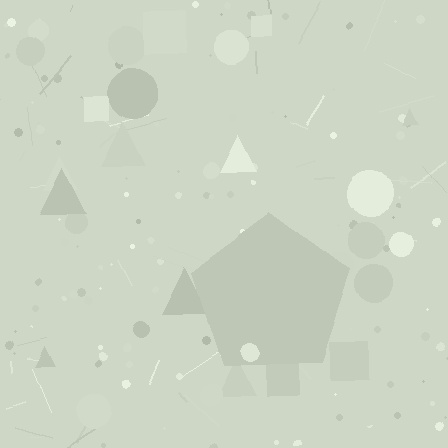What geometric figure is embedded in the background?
A pentagon is embedded in the background.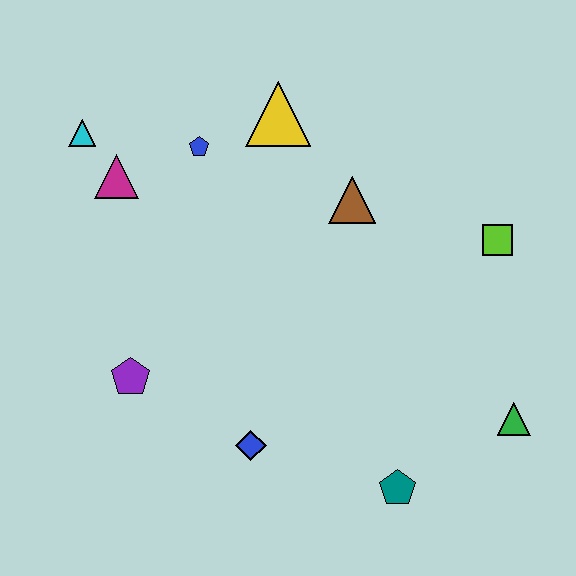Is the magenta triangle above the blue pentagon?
No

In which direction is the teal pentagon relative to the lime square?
The teal pentagon is below the lime square.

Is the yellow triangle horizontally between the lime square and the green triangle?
No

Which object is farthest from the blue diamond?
The cyan triangle is farthest from the blue diamond.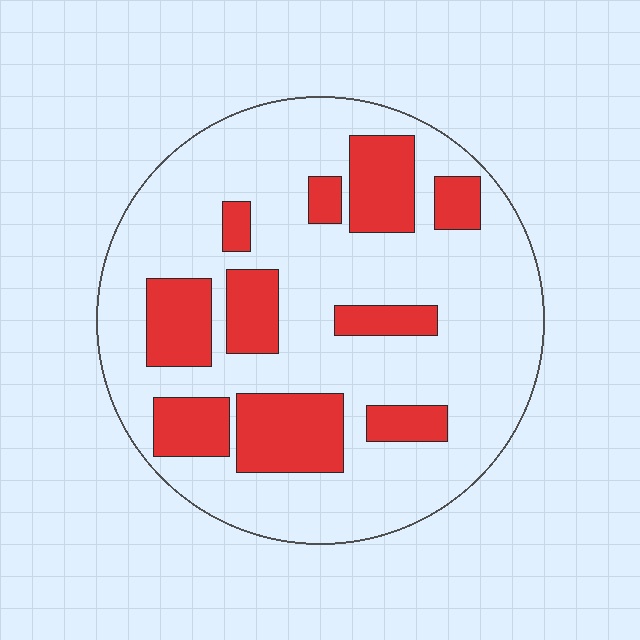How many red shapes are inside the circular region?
10.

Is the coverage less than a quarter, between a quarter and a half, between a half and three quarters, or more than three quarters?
Between a quarter and a half.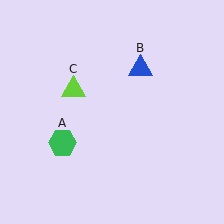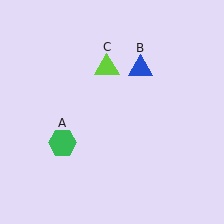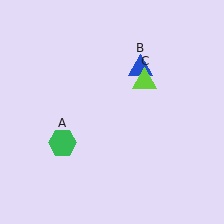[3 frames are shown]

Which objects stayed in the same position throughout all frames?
Green hexagon (object A) and blue triangle (object B) remained stationary.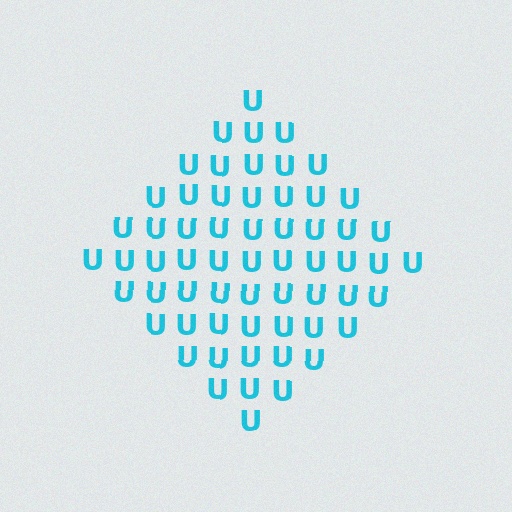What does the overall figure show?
The overall figure shows a diamond.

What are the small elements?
The small elements are letter U's.